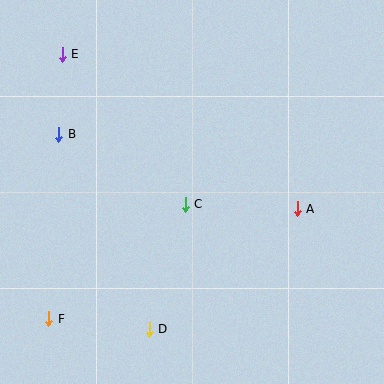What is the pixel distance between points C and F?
The distance between C and F is 178 pixels.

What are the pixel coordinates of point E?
Point E is at (62, 54).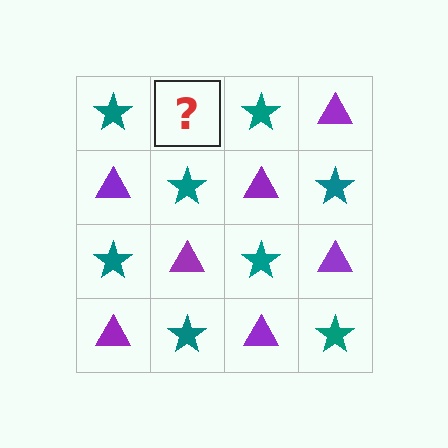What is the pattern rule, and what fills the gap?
The rule is that it alternates teal star and purple triangle in a checkerboard pattern. The gap should be filled with a purple triangle.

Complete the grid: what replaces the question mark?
The question mark should be replaced with a purple triangle.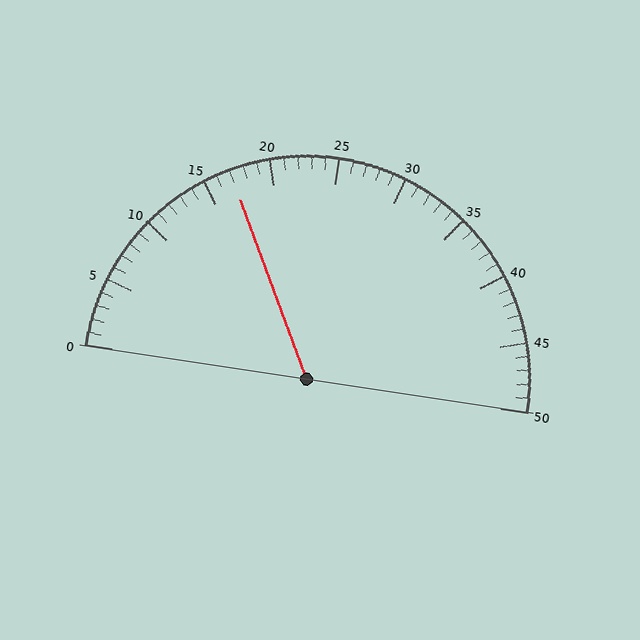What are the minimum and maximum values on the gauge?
The gauge ranges from 0 to 50.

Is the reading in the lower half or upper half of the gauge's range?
The reading is in the lower half of the range (0 to 50).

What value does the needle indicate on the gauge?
The needle indicates approximately 17.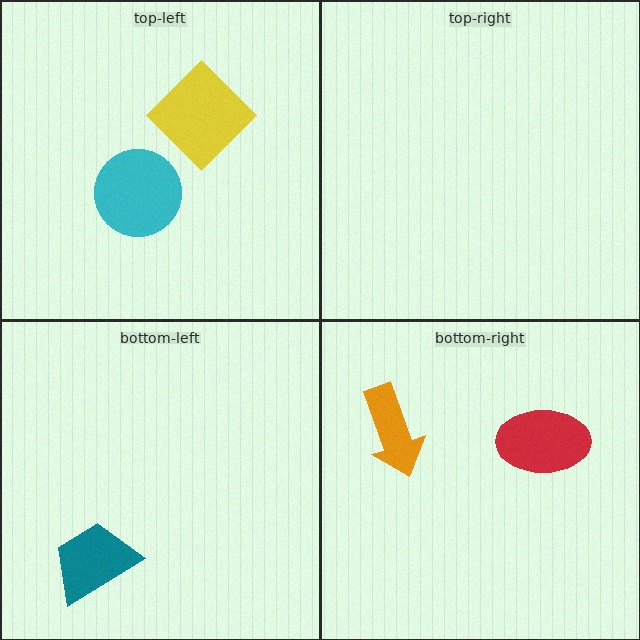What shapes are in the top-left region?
The cyan circle, the yellow diamond.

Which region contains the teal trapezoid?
The bottom-left region.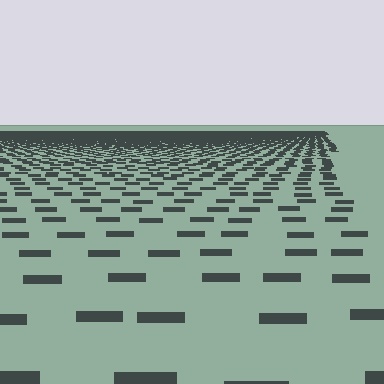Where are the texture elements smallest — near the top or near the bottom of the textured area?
Near the top.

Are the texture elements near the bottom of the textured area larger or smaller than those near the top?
Larger. Near the bottom, elements are closer to the viewer and appear at a bigger on-screen size.